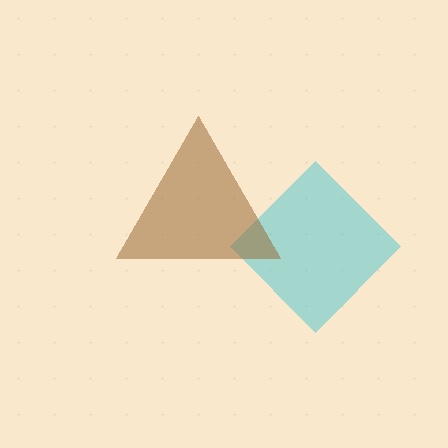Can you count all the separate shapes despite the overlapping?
Yes, there are 2 separate shapes.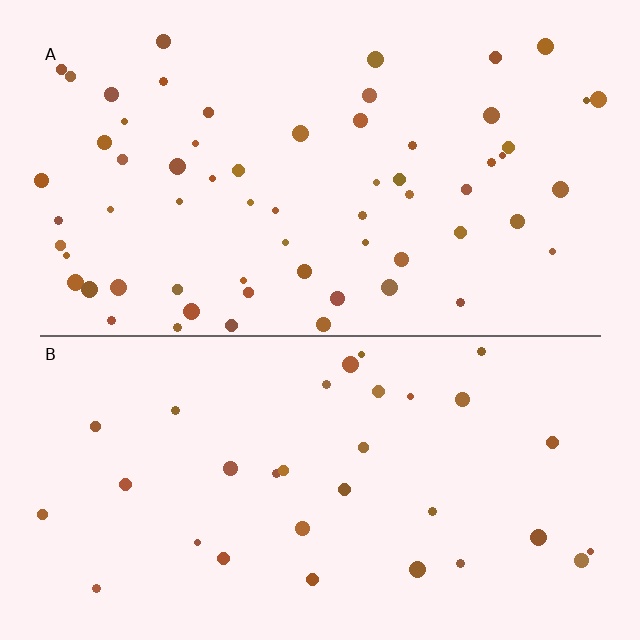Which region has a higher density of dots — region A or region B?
A (the top).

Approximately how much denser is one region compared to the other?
Approximately 1.9× — region A over region B.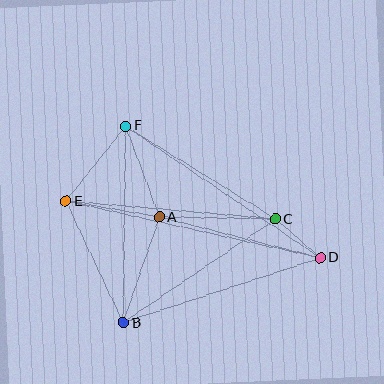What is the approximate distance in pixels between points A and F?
The distance between A and F is approximately 97 pixels.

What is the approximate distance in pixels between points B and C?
The distance between B and C is approximately 184 pixels.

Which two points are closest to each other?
Points C and D are closest to each other.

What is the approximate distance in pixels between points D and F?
The distance between D and F is approximately 235 pixels.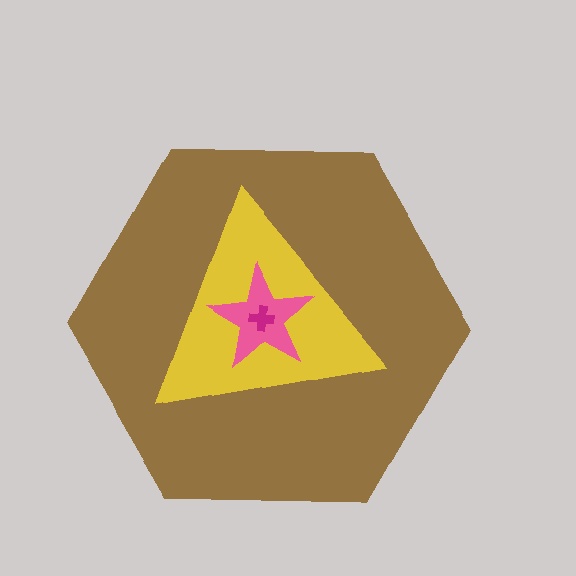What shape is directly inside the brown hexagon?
The yellow triangle.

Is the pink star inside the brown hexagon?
Yes.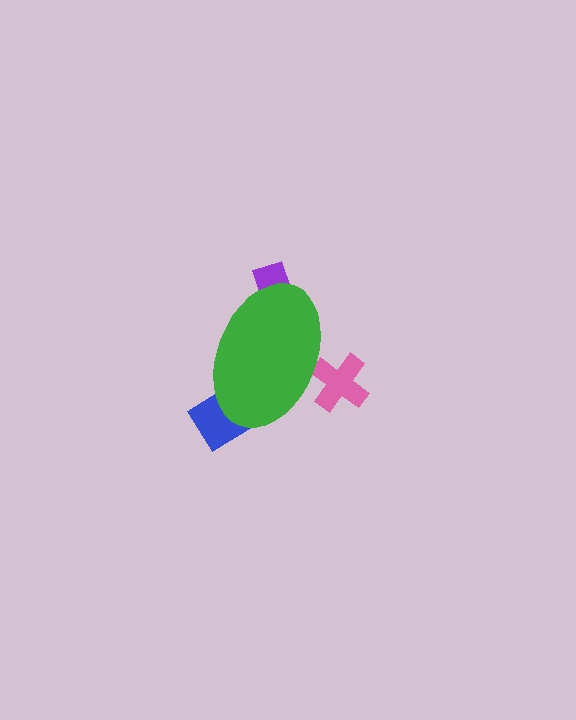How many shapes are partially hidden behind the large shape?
3 shapes are partially hidden.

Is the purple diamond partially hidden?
Yes, the purple diamond is partially hidden behind the green ellipse.